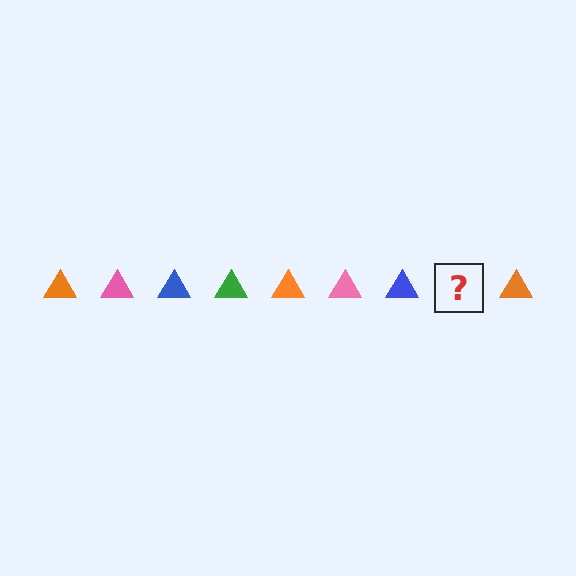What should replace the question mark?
The question mark should be replaced with a green triangle.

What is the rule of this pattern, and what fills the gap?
The rule is that the pattern cycles through orange, pink, blue, green triangles. The gap should be filled with a green triangle.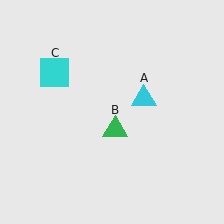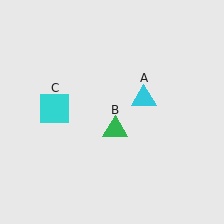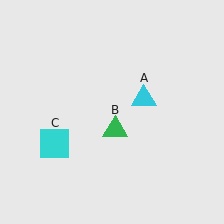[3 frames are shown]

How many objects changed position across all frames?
1 object changed position: cyan square (object C).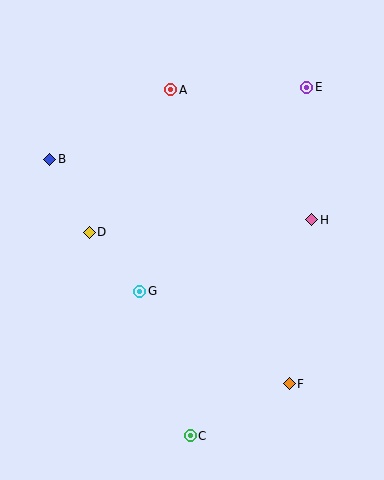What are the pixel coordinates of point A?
Point A is at (171, 90).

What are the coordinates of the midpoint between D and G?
The midpoint between D and G is at (115, 262).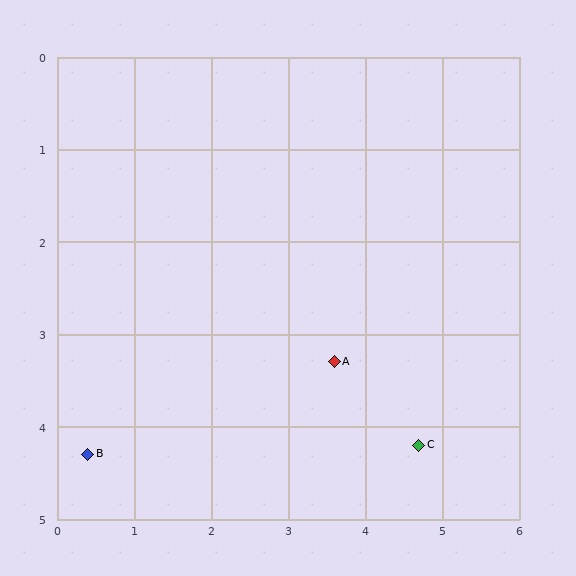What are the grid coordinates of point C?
Point C is at approximately (4.7, 4.2).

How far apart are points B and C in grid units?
Points B and C are about 4.3 grid units apart.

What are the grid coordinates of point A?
Point A is at approximately (3.6, 3.3).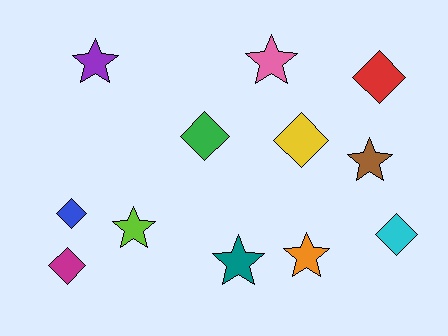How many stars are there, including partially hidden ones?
There are 6 stars.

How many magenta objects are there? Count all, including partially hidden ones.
There is 1 magenta object.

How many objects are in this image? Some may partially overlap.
There are 12 objects.